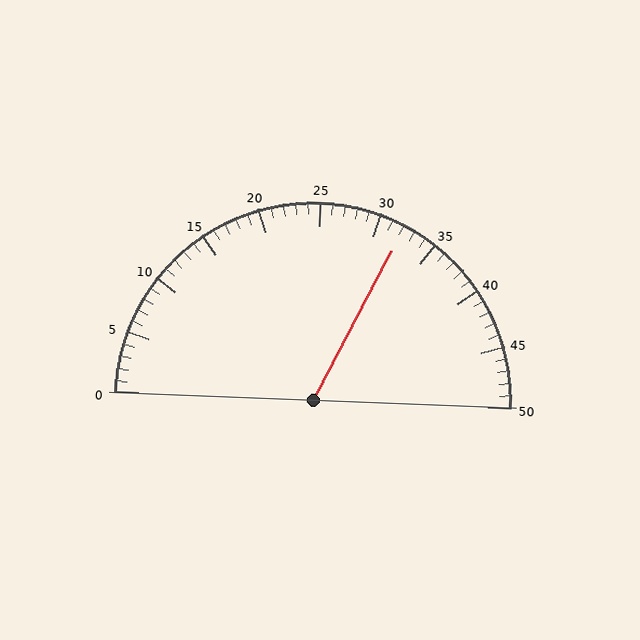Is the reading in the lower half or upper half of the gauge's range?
The reading is in the upper half of the range (0 to 50).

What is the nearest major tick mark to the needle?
The nearest major tick mark is 30.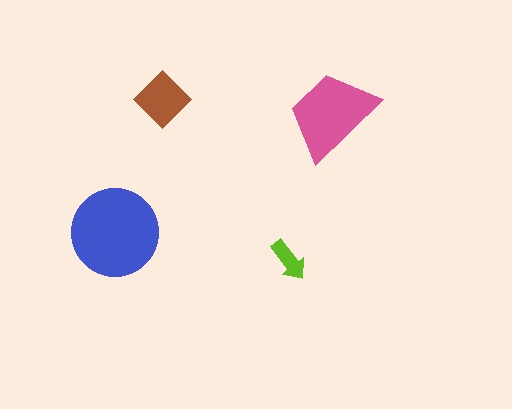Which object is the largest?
The blue circle.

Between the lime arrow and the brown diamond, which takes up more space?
The brown diamond.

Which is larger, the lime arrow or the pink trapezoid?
The pink trapezoid.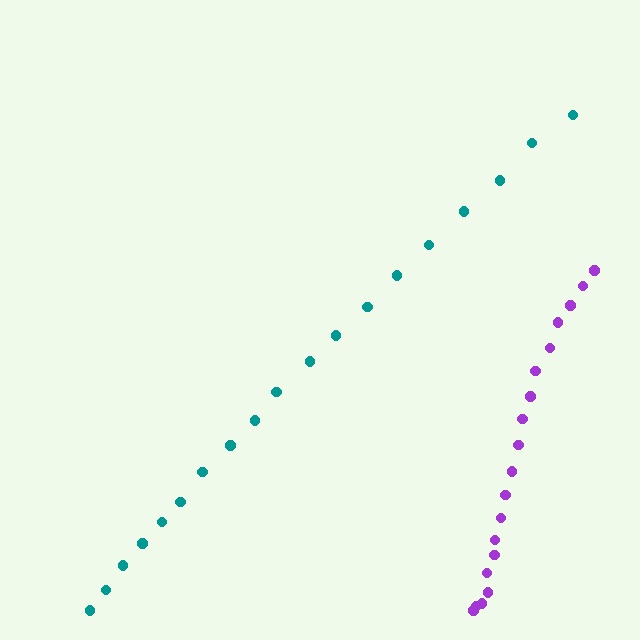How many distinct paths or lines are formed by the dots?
There are 2 distinct paths.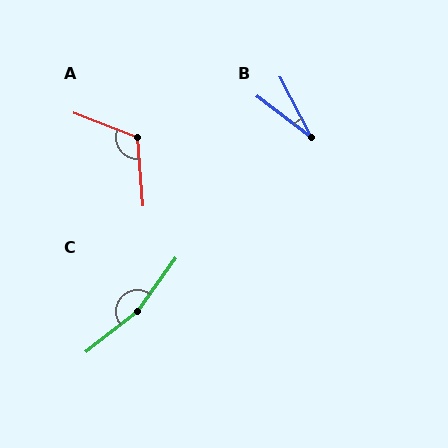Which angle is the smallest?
B, at approximately 25 degrees.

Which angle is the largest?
C, at approximately 165 degrees.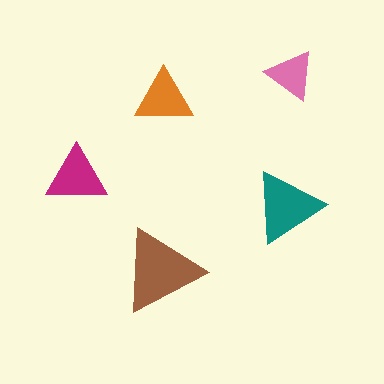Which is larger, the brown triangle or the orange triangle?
The brown one.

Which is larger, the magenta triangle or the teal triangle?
The teal one.